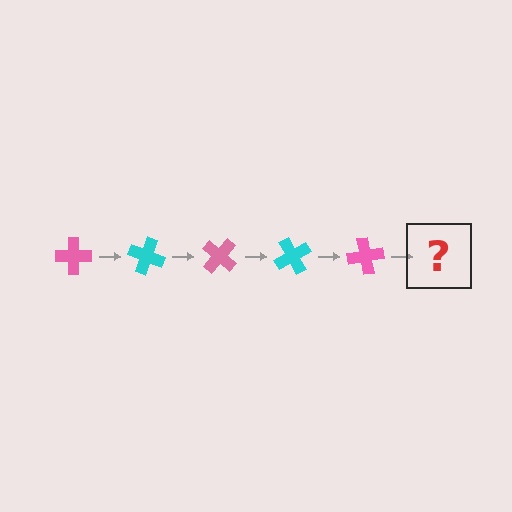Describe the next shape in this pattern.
It should be a cyan cross, rotated 100 degrees from the start.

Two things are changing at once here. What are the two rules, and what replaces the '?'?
The two rules are that it rotates 20 degrees each step and the color cycles through pink and cyan. The '?' should be a cyan cross, rotated 100 degrees from the start.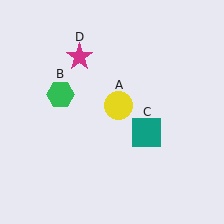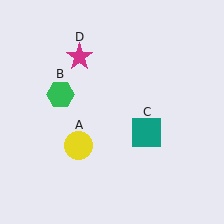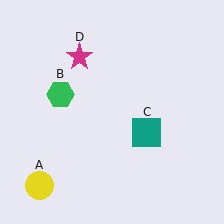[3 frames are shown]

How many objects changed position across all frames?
1 object changed position: yellow circle (object A).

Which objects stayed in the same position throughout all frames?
Green hexagon (object B) and teal square (object C) and magenta star (object D) remained stationary.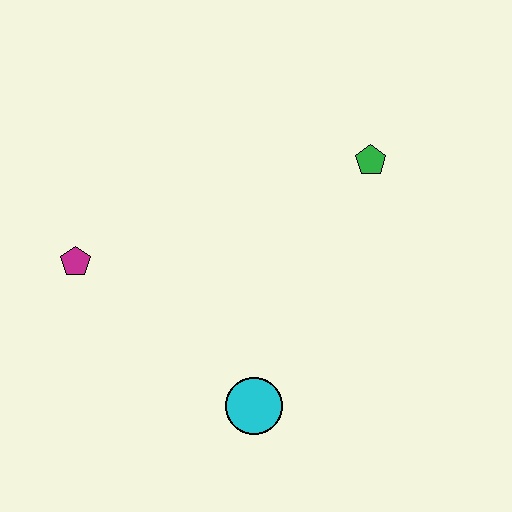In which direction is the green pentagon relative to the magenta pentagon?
The green pentagon is to the right of the magenta pentagon.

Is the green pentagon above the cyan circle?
Yes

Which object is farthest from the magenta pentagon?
The green pentagon is farthest from the magenta pentagon.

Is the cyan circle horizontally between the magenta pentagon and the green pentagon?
Yes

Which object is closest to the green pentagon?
The cyan circle is closest to the green pentagon.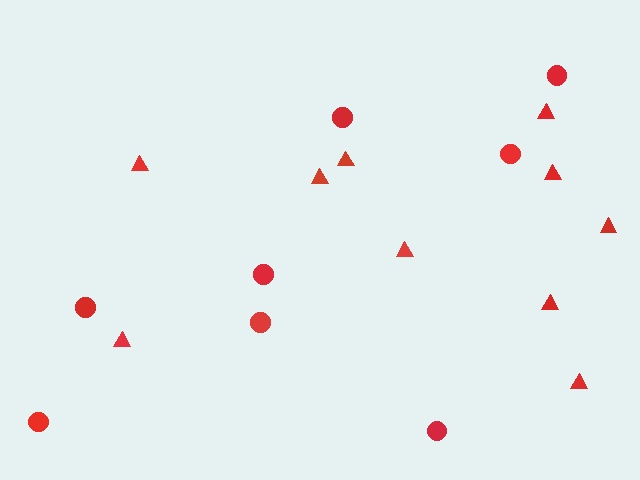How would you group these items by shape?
There are 2 groups: one group of triangles (10) and one group of circles (8).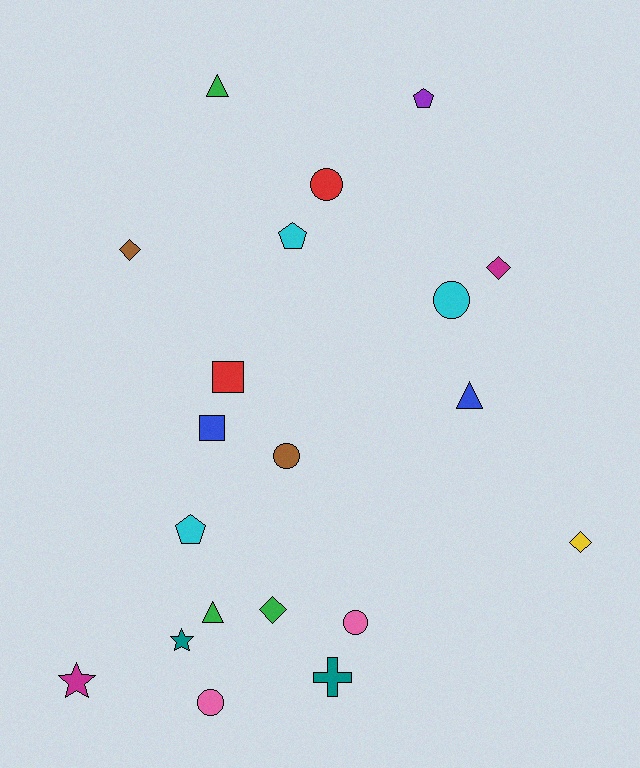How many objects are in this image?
There are 20 objects.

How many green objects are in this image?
There are 3 green objects.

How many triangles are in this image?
There are 3 triangles.